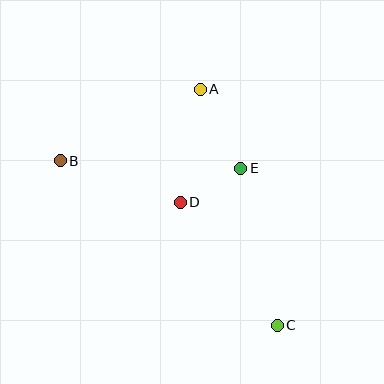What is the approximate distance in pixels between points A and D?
The distance between A and D is approximately 115 pixels.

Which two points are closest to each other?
Points D and E are closest to each other.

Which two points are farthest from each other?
Points B and C are farthest from each other.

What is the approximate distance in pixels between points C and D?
The distance between C and D is approximately 157 pixels.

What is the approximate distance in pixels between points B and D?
The distance between B and D is approximately 127 pixels.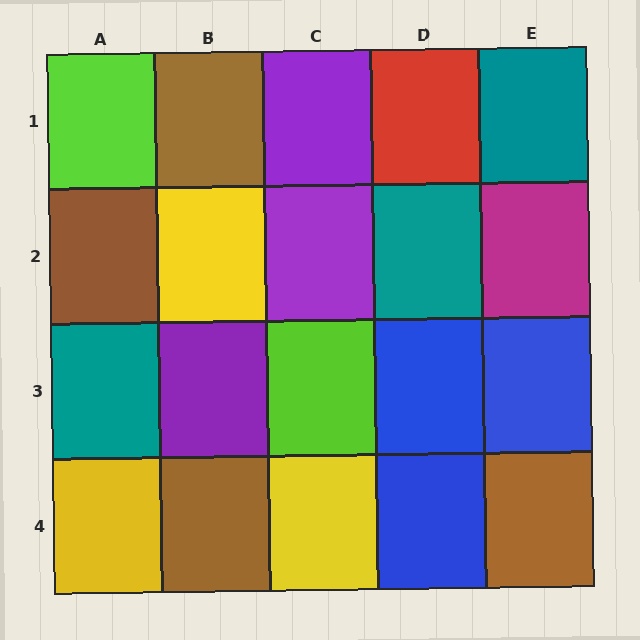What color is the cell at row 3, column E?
Blue.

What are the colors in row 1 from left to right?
Lime, brown, purple, red, teal.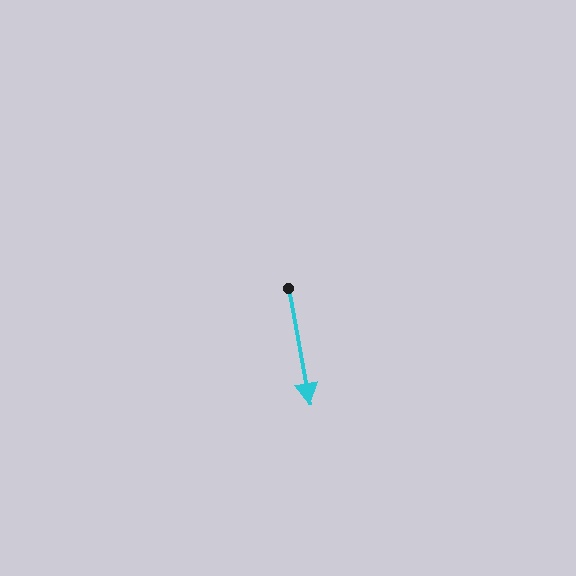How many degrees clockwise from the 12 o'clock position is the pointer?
Approximately 169 degrees.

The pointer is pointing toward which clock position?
Roughly 6 o'clock.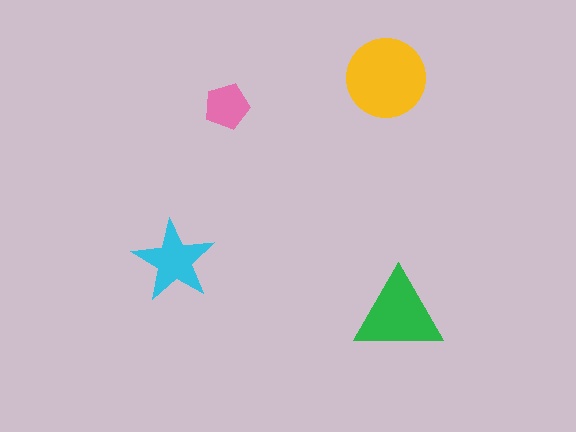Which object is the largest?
The yellow circle.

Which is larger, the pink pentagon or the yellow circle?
The yellow circle.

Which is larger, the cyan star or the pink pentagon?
The cyan star.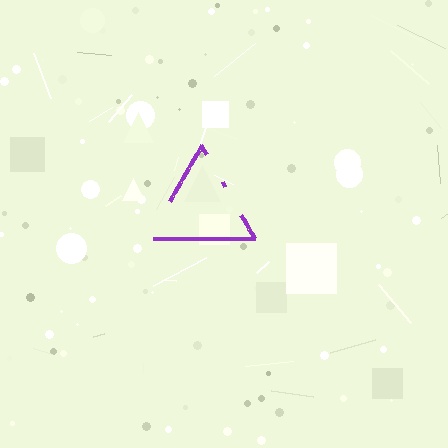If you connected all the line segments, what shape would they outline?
They would outline a triangle.